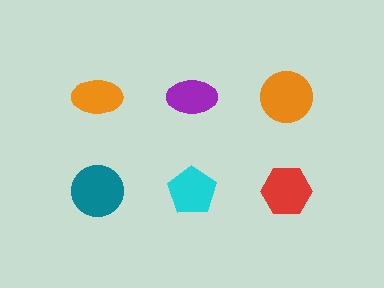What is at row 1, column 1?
An orange ellipse.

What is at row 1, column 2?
A purple ellipse.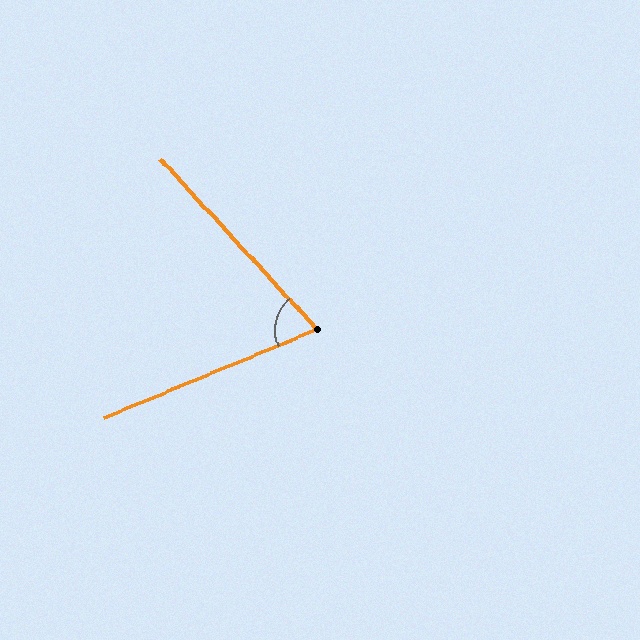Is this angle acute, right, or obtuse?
It is acute.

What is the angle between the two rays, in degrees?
Approximately 70 degrees.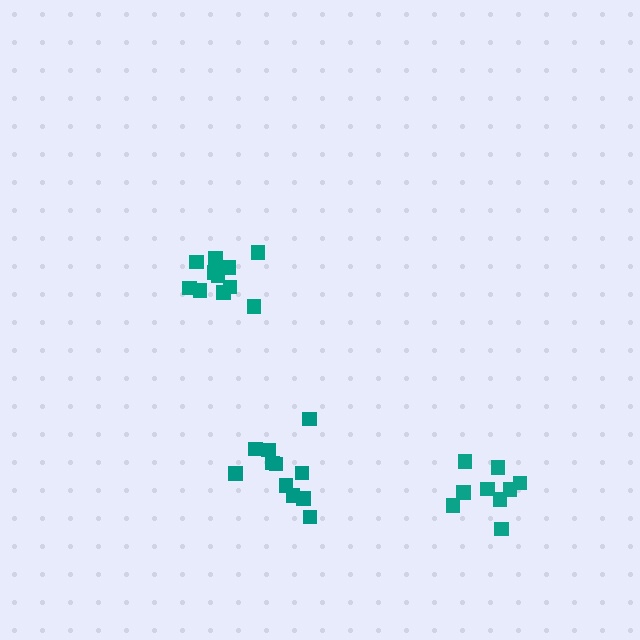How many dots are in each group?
Group 1: 12 dots, Group 2: 9 dots, Group 3: 11 dots (32 total).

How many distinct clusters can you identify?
There are 3 distinct clusters.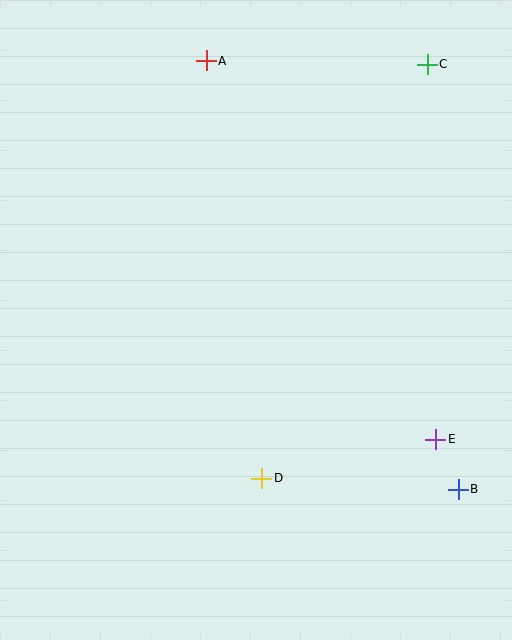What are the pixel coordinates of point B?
Point B is at (458, 489).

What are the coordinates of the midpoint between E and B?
The midpoint between E and B is at (447, 464).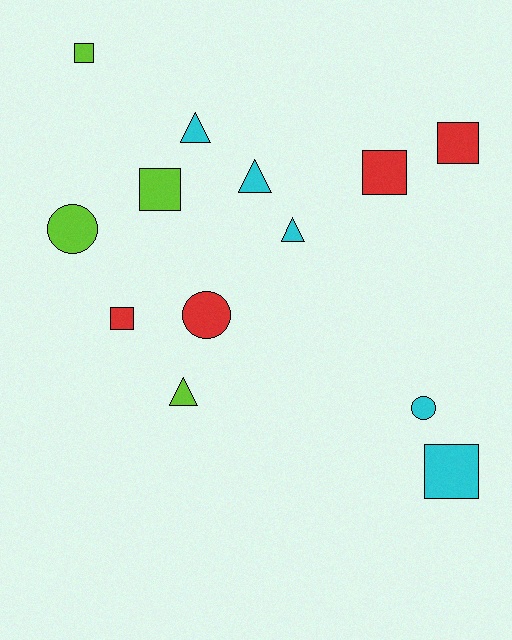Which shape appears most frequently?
Square, with 6 objects.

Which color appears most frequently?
Cyan, with 5 objects.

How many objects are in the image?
There are 13 objects.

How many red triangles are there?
There are no red triangles.